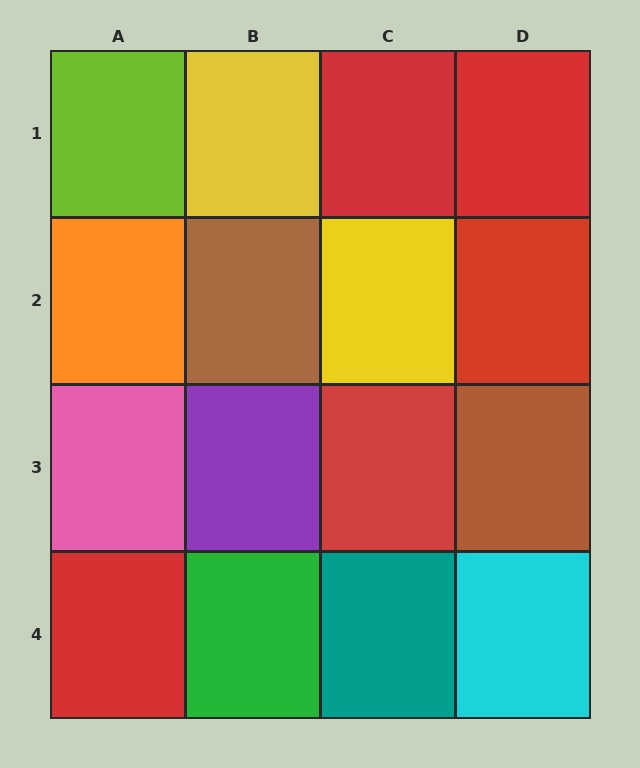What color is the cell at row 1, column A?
Lime.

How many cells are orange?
1 cell is orange.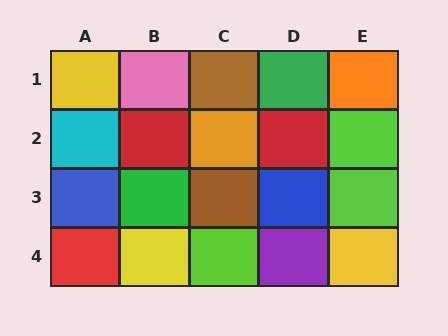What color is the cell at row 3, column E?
Lime.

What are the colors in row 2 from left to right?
Cyan, red, orange, red, lime.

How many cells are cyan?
1 cell is cyan.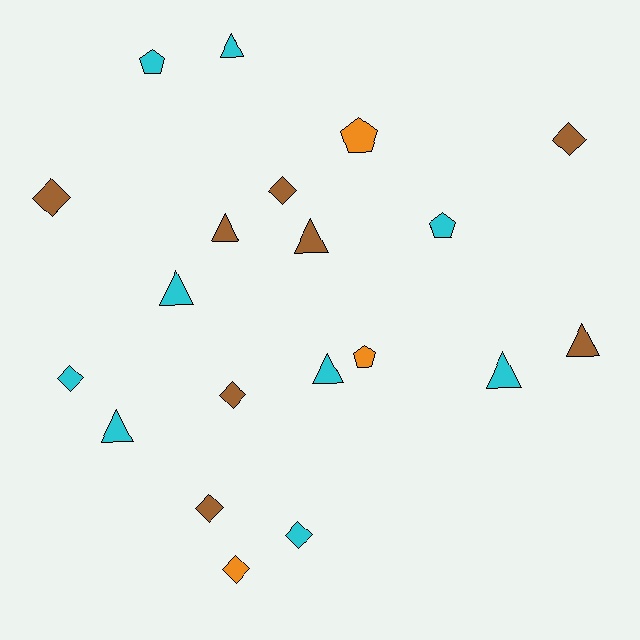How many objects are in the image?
There are 20 objects.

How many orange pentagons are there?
There are 2 orange pentagons.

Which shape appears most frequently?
Diamond, with 8 objects.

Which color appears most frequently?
Cyan, with 9 objects.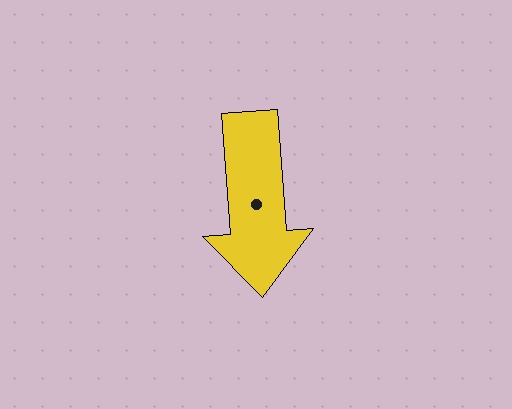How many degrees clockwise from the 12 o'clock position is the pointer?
Approximately 176 degrees.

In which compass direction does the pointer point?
South.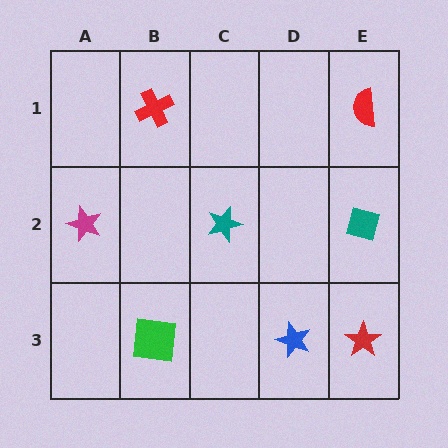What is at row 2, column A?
A magenta star.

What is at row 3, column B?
A green square.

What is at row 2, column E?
A teal diamond.